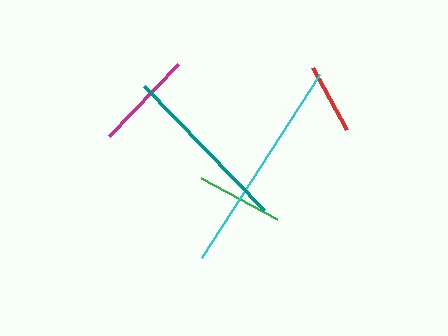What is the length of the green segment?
The green segment is approximately 86 pixels long.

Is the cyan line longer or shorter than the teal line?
The cyan line is longer than the teal line.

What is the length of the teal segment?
The teal segment is approximately 172 pixels long.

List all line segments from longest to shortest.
From longest to shortest: cyan, teal, magenta, green, red.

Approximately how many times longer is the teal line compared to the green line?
The teal line is approximately 2.0 times the length of the green line.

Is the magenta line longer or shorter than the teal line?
The teal line is longer than the magenta line.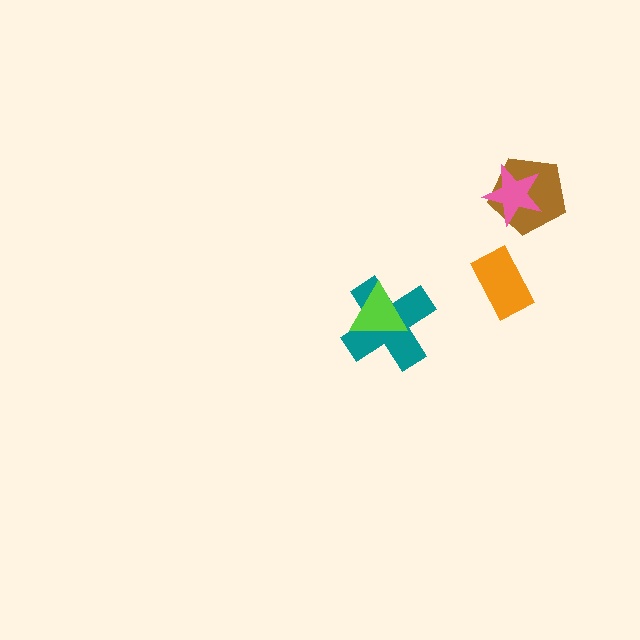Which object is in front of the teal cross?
The lime triangle is in front of the teal cross.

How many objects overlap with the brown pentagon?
1 object overlaps with the brown pentagon.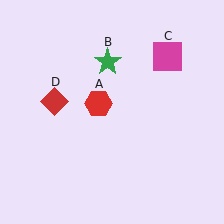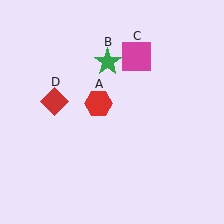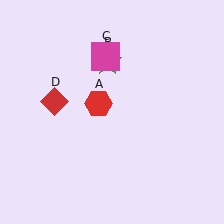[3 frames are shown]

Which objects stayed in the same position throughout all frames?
Red hexagon (object A) and green star (object B) and red diamond (object D) remained stationary.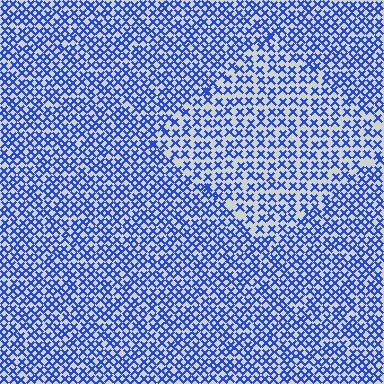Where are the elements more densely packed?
The elements are more densely packed outside the diamond boundary.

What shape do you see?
I see a diamond.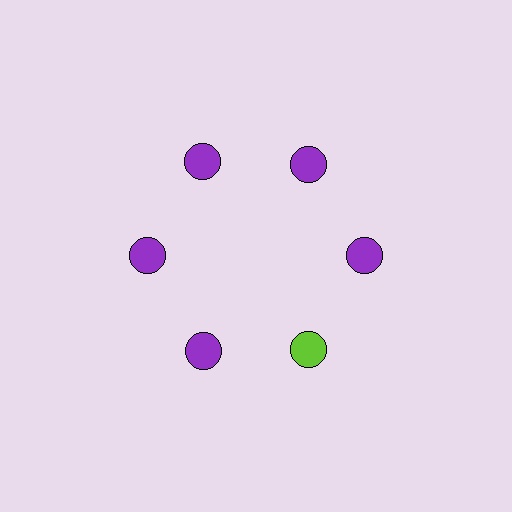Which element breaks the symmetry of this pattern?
The lime circle at roughly the 5 o'clock position breaks the symmetry. All other shapes are purple circles.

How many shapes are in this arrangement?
There are 6 shapes arranged in a ring pattern.